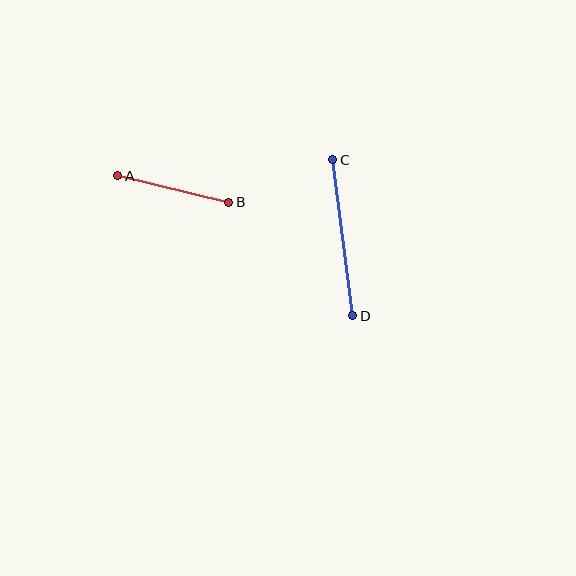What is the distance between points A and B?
The distance is approximately 114 pixels.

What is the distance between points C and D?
The distance is approximately 157 pixels.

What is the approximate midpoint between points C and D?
The midpoint is at approximately (343, 238) pixels.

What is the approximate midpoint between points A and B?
The midpoint is at approximately (173, 189) pixels.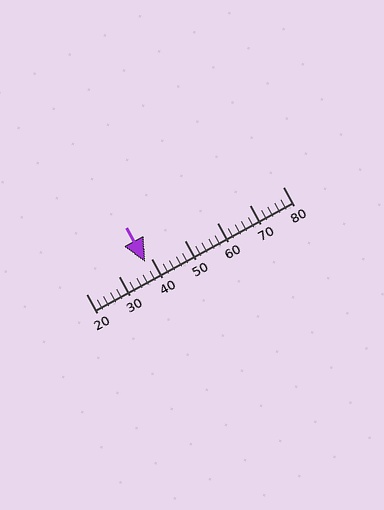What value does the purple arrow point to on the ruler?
The purple arrow points to approximately 38.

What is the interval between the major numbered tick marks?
The major tick marks are spaced 10 units apart.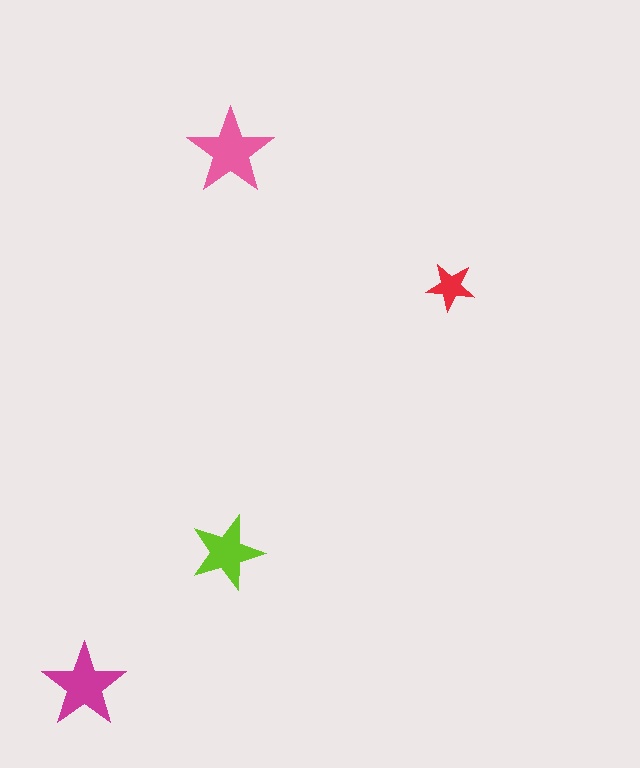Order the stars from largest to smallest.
the pink one, the magenta one, the lime one, the red one.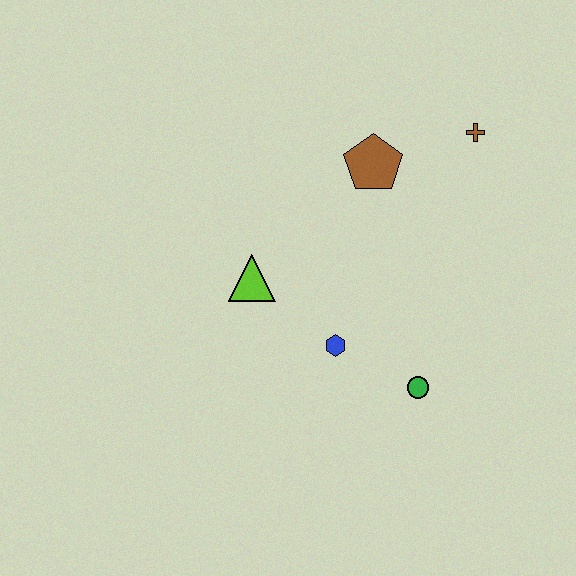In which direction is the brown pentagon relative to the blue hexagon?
The brown pentagon is above the blue hexagon.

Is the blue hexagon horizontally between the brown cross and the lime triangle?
Yes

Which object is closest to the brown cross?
The brown pentagon is closest to the brown cross.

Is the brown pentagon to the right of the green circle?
No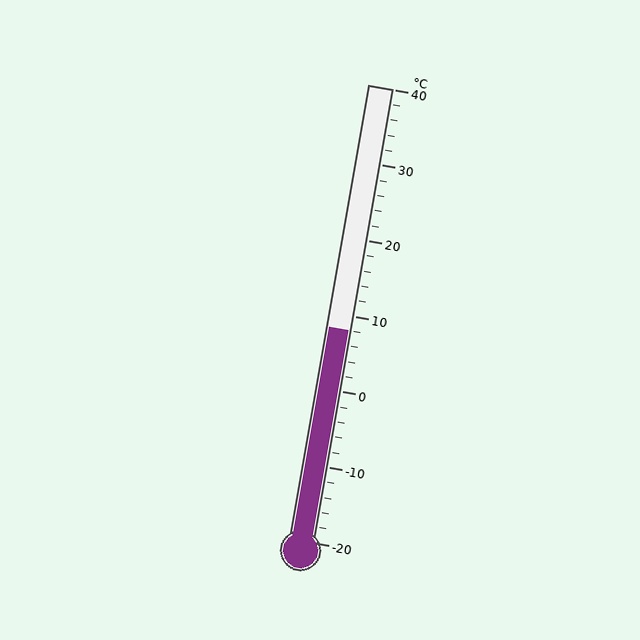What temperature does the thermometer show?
The thermometer shows approximately 8°C.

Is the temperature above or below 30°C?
The temperature is below 30°C.